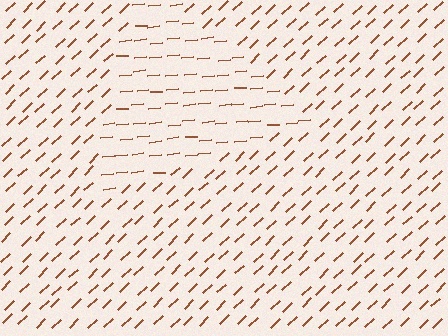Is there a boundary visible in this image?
Yes, there is a texture boundary formed by a change in line orientation.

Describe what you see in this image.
The image is filled with small brown line segments. A triangle region in the image has lines oriented differently from the surrounding lines, creating a visible texture boundary.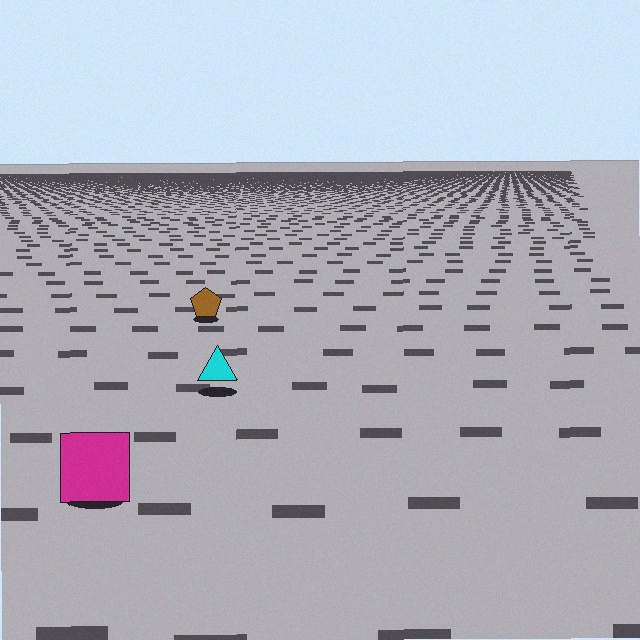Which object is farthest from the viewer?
The brown pentagon is farthest from the viewer. It appears smaller and the ground texture around it is denser.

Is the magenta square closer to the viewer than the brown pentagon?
Yes. The magenta square is closer — you can tell from the texture gradient: the ground texture is coarser near it.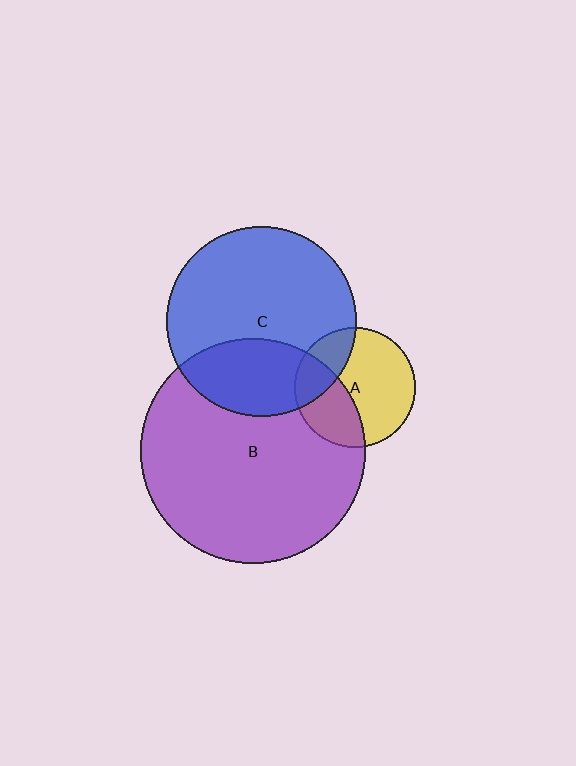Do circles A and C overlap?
Yes.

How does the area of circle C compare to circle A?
Approximately 2.5 times.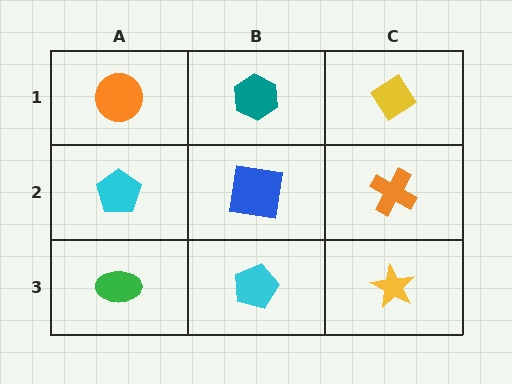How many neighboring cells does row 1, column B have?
3.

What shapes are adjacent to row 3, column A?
A cyan pentagon (row 2, column A), a cyan pentagon (row 3, column B).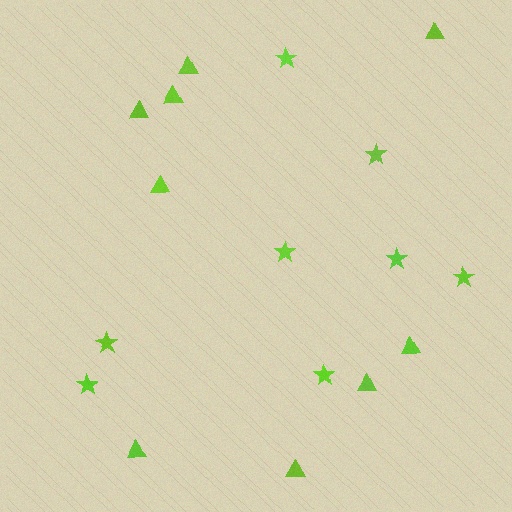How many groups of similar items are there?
There are 2 groups: one group of triangles (9) and one group of stars (8).